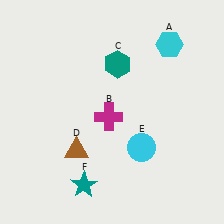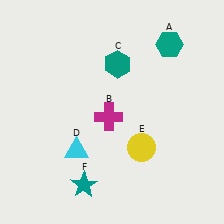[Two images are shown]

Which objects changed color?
A changed from cyan to teal. D changed from brown to cyan. E changed from cyan to yellow.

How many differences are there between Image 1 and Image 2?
There are 3 differences between the two images.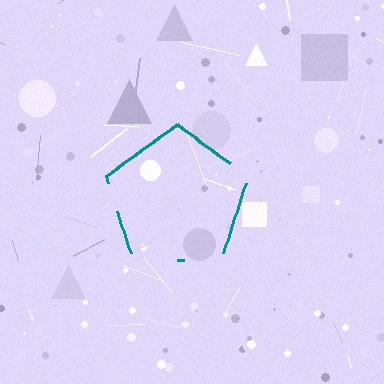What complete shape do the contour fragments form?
The contour fragments form a pentagon.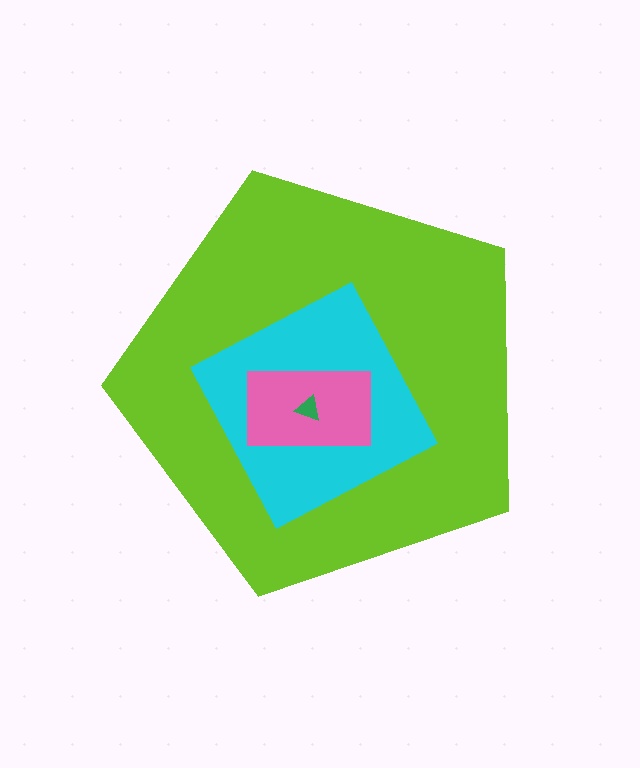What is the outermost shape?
The lime pentagon.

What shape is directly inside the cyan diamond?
The pink rectangle.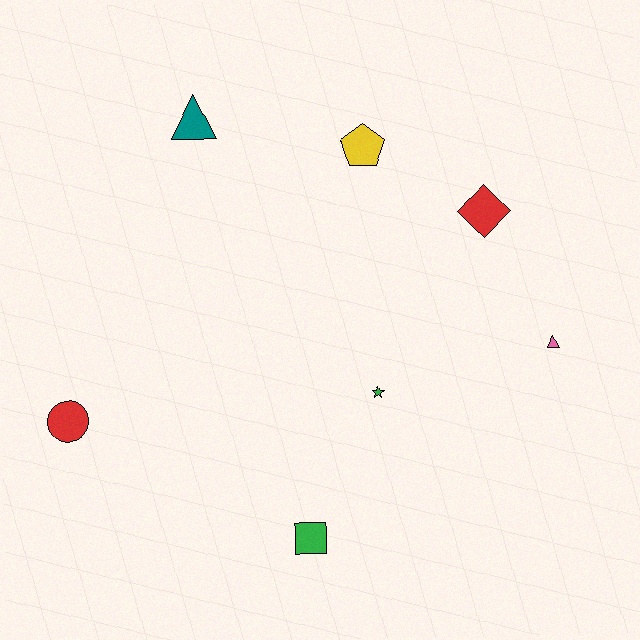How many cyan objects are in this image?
There are no cyan objects.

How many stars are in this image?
There is 1 star.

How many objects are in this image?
There are 7 objects.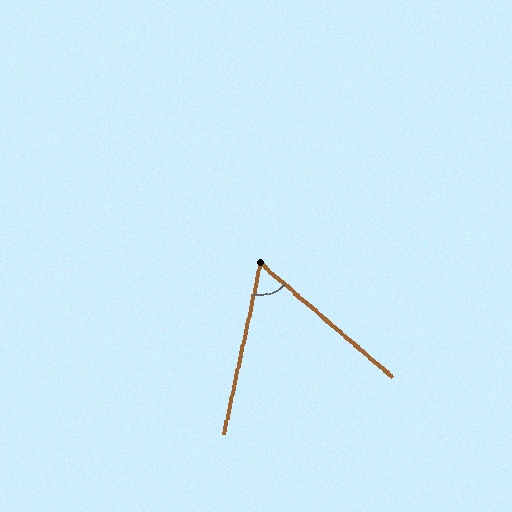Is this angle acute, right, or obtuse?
It is acute.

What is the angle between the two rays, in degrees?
Approximately 61 degrees.